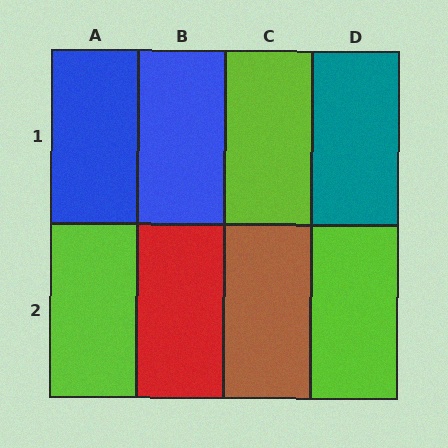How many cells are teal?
1 cell is teal.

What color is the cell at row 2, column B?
Red.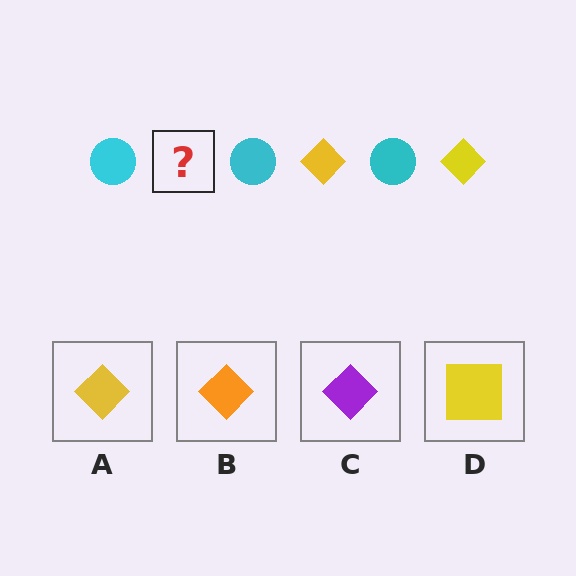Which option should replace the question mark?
Option A.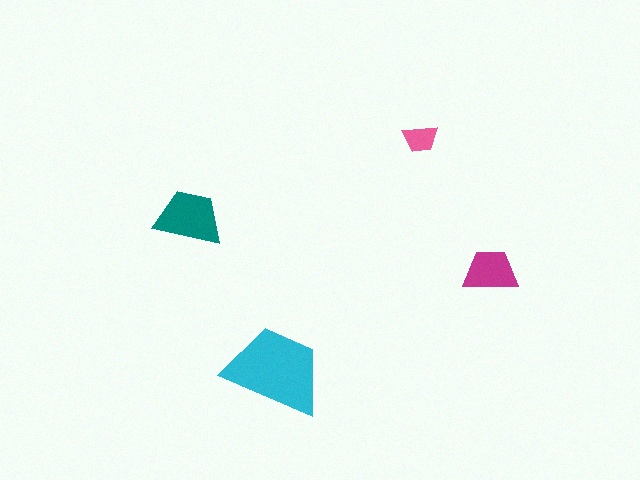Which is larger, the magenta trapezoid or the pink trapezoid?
The magenta one.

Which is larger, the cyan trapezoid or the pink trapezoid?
The cyan one.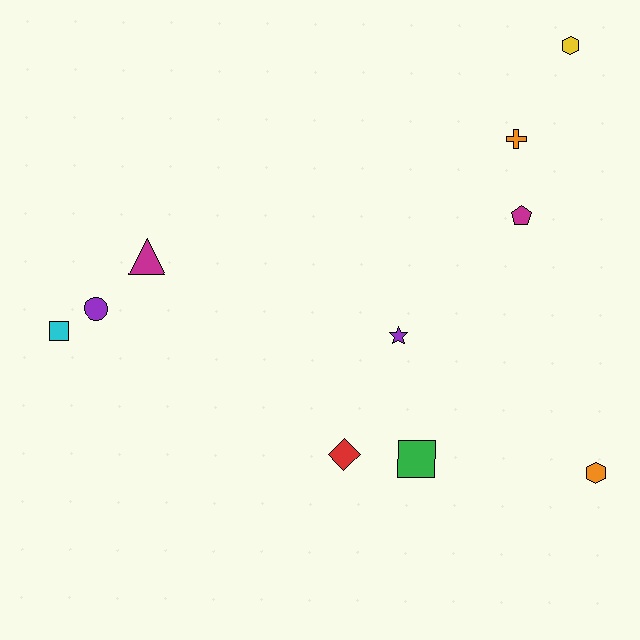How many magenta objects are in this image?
There are 2 magenta objects.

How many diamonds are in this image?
There is 1 diamond.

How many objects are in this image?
There are 10 objects.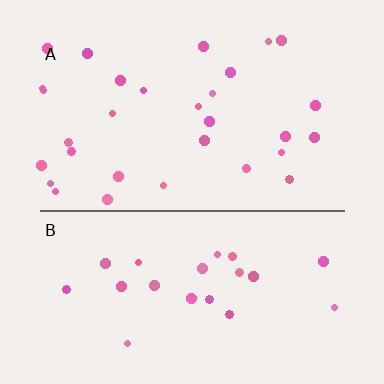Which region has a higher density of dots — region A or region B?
A (the top).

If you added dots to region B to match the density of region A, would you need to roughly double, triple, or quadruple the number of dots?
Approximately double.